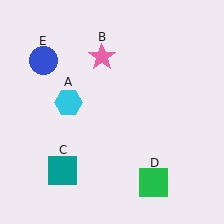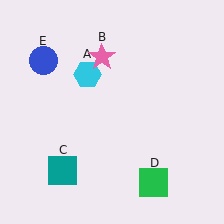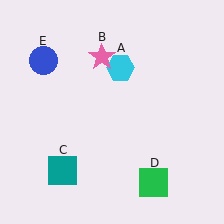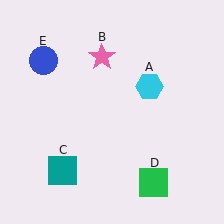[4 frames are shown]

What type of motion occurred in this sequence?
The cyan hexagon (object A) rotated clockwise around the center of the scene.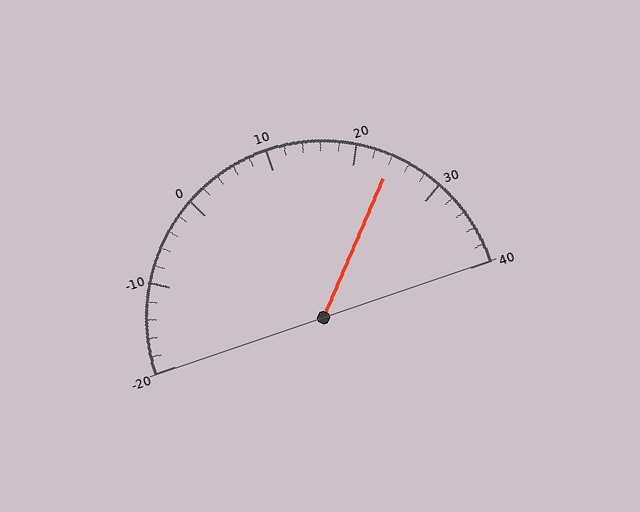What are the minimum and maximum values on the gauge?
The gauge ranges from -20 to 40.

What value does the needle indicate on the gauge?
The needle indicates approximately 24.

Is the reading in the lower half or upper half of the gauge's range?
The reading is in the upper half of the range (-20 to 40).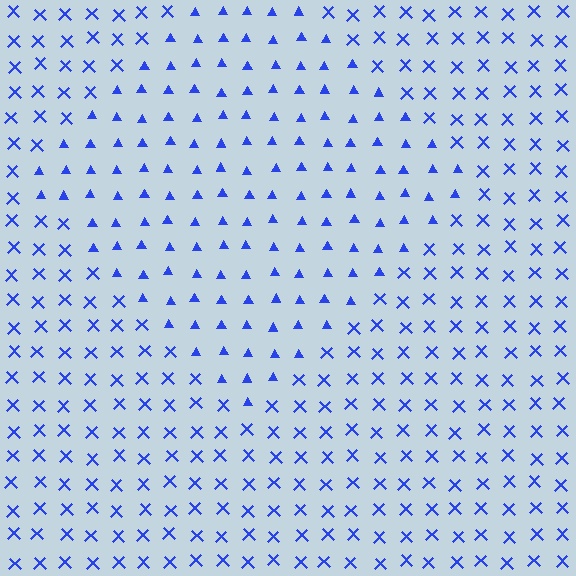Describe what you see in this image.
The image is filled with small blue elements arranged in a uniform grid. A diamond-shaped region contains triangles, while the surrounding area contains X marks. The boundary is defined purely by the change in element shape.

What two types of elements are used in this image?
The image uses triangles inside the diamond region and X marks outside it.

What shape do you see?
I see a diamond.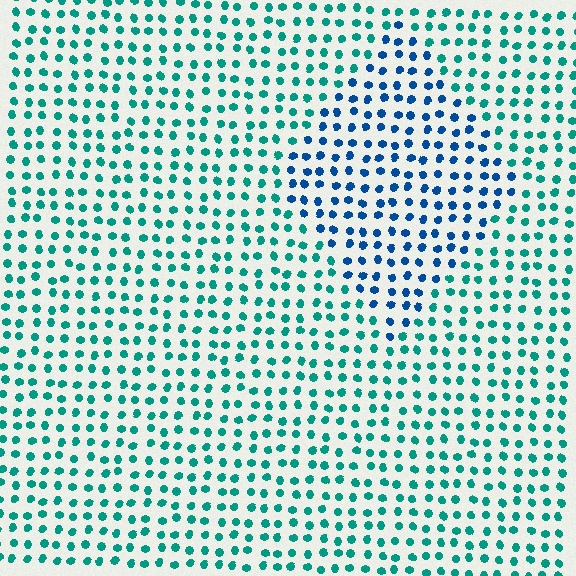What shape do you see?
I see a diamond.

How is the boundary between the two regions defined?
The boundary is defined purely by a slight shift in hue (about 40 degrees). Spacing, size, and orientation are identical on both sides.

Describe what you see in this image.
The image is filled with small teal elements in a uniform arrangement. A diamond-shaped region is visible where the elements are tinted to a slightly different hue, forming a subtle color boundary.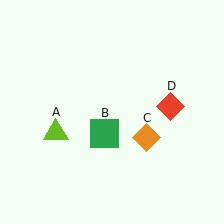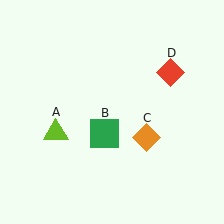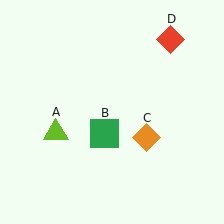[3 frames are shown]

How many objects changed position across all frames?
1 object changed position: red diamond (object D).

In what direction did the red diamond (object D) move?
The red diamond (object D) moved up.